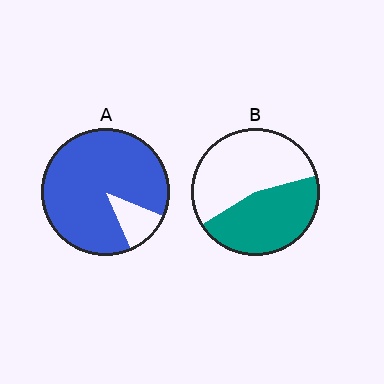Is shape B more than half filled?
No.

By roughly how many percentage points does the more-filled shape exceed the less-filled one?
By roughly 40 percentage points (A over B).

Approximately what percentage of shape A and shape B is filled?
A is approximately 90% and B is approximately 45%.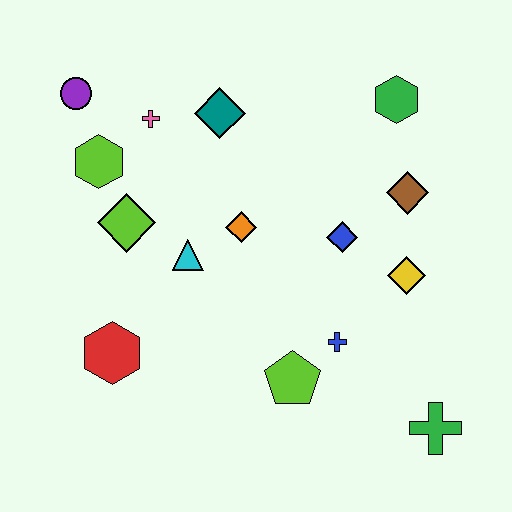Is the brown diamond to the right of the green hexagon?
Yes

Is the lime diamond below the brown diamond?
Yes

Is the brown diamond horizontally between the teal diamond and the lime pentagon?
No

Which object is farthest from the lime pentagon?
The purple circle is farthest from the lime pentagon.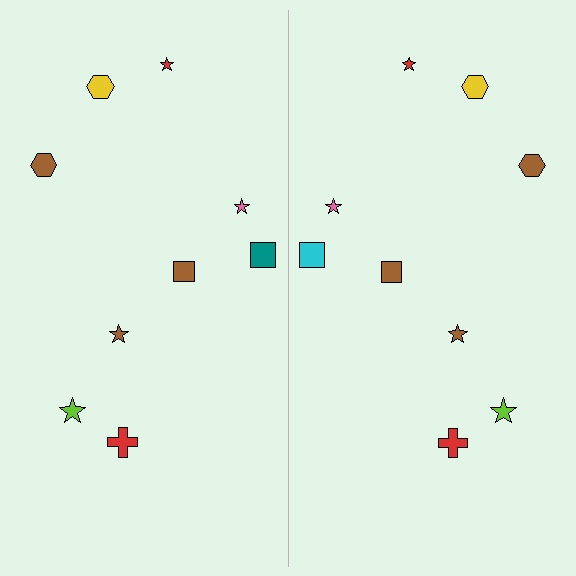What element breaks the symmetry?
The cyan square on the right side breaks the symmetry — its mirror counterpart is teal.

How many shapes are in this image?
There are 18 shapes in this image.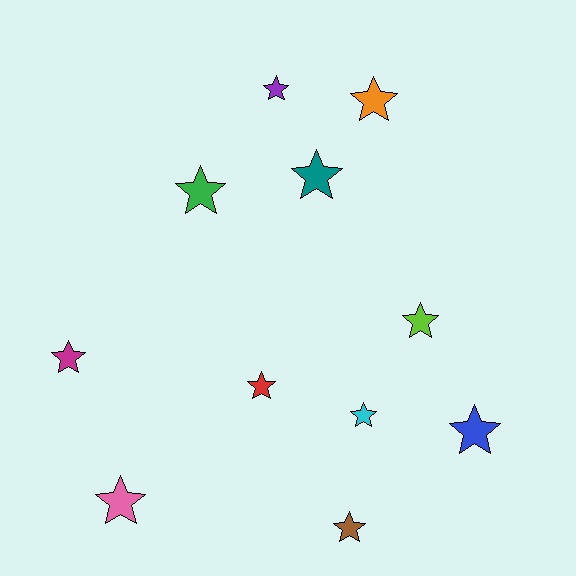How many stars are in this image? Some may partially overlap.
There are 11 stars.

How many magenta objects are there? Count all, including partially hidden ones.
There is 1 magenta object.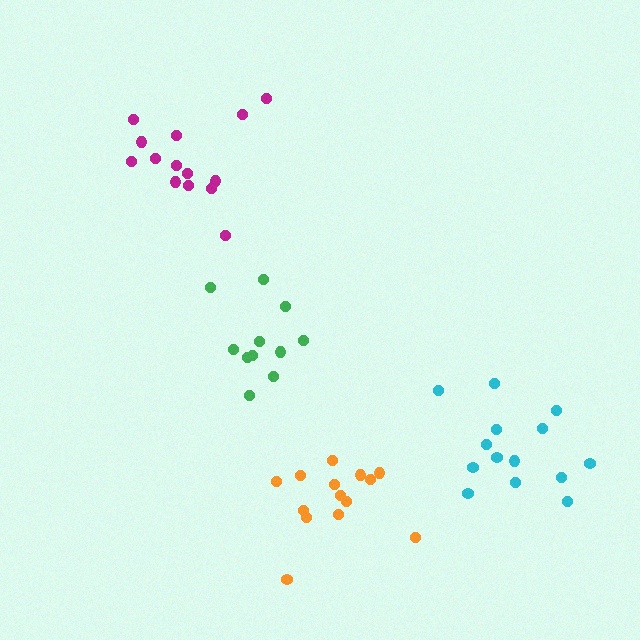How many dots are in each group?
Group 1: 14 dots, Group 2: 11 dots, Group 3: 14 dots, Group 4: 14 dots (53 total).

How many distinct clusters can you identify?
There are 4 distinct clusters.